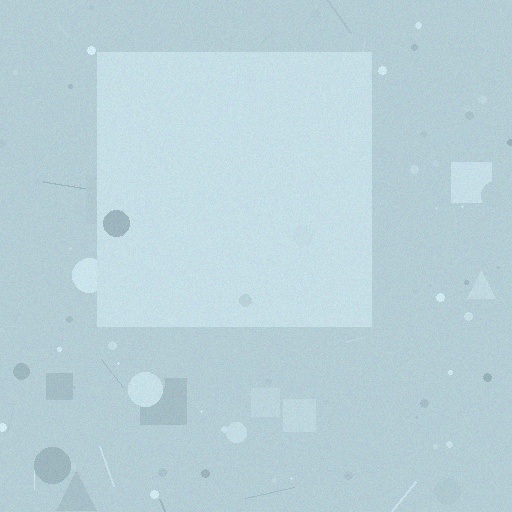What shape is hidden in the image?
A square is hidden in the image.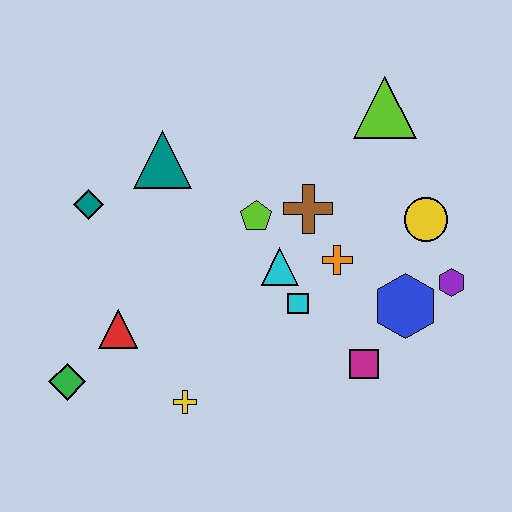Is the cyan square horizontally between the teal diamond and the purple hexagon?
Yes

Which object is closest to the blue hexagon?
The purple hexagon is closest to the blue hexagon.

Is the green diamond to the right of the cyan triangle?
No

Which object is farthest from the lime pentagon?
The green diamond is farthest from the lime pentagon.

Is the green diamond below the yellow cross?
No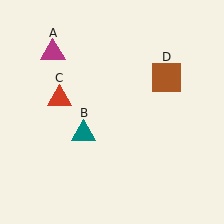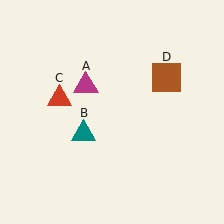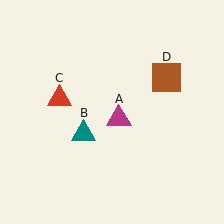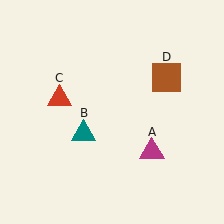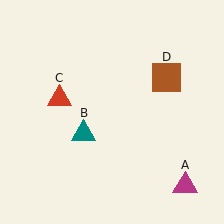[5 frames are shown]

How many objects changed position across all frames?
1 object changed position: magenta triangle (object A).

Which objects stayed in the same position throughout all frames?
Teal triangle (object B) and red triangle (object C) and brown square (object D) remained stationary.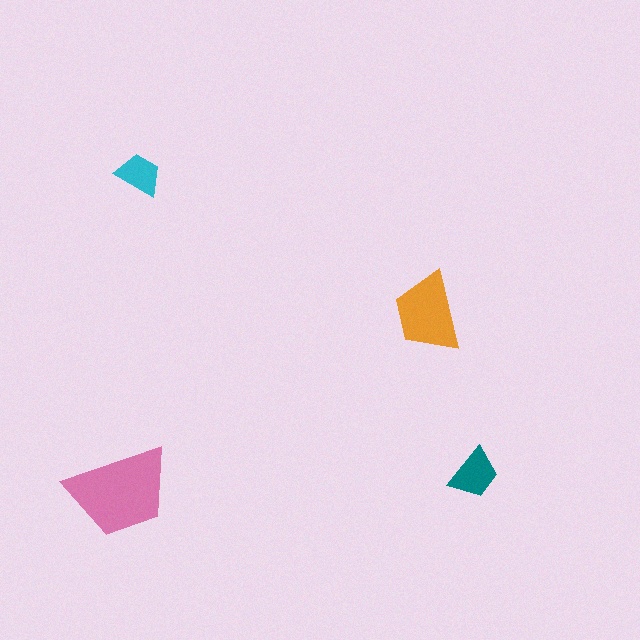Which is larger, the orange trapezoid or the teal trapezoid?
The orange one.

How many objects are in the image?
There are 4 objects in the image.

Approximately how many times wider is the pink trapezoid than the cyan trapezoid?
About 2.5 times wider.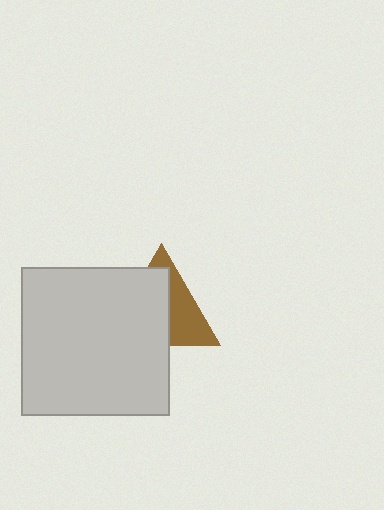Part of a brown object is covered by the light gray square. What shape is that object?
It is a triangle.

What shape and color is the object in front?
The object in front is a light gray square.